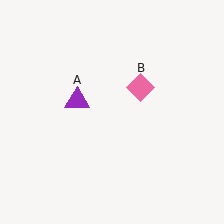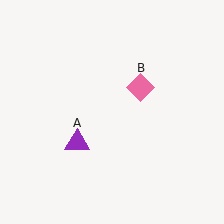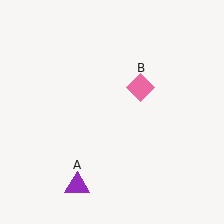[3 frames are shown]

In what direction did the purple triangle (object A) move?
The purple triangle (object A) moved down.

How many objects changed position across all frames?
1 object changed position: purple triangle (object A).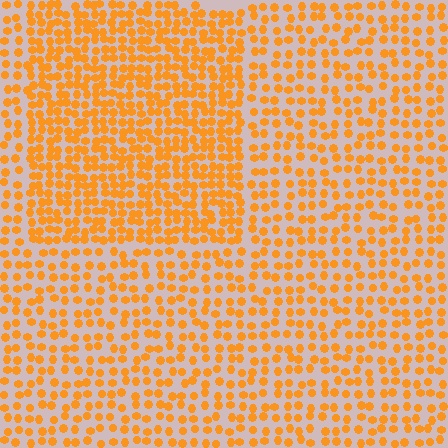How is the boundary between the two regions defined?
The boundary is defined by a change in element density (approximately 1.7x ratio). All elements are the same color, size, and shape.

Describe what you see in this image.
The image contains small orange elements arranged at two different densities. A rectangle-shaped region is visible where the elements are more densely packed than the surrounding area.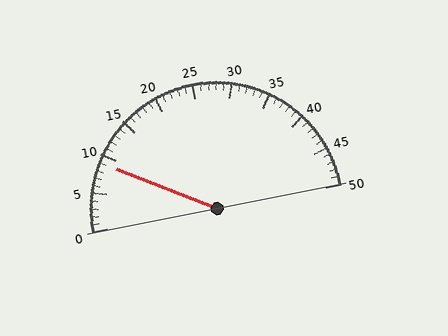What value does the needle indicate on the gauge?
The needle indicates approximately 9.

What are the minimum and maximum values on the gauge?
The gauge ranges from 0 to 50.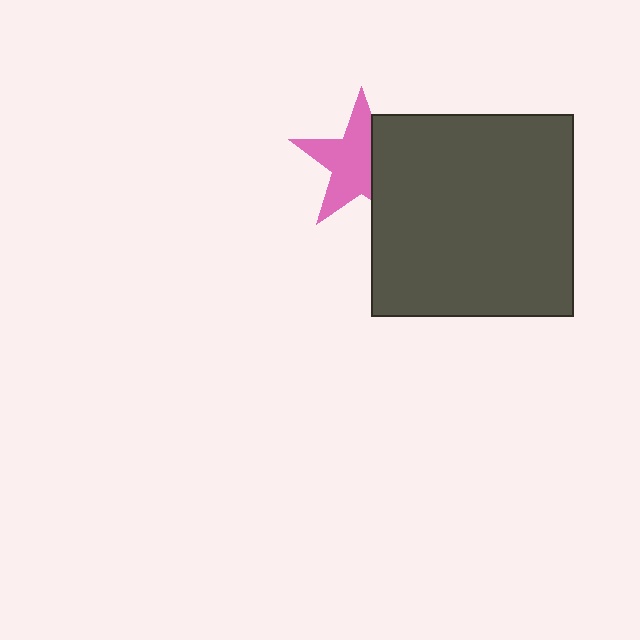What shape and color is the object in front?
The object in front is a dark gray square.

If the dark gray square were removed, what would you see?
You would see the complete pink star.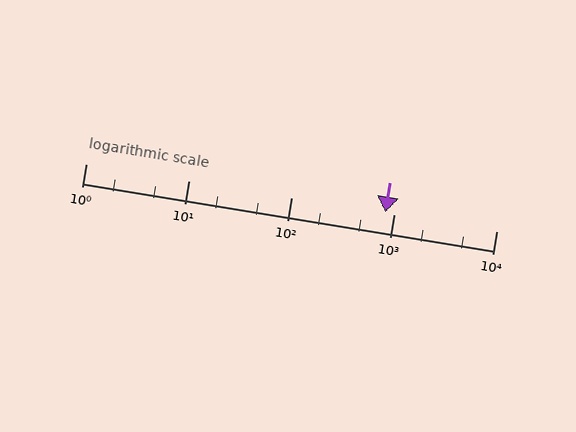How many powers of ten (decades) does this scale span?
The scale spans 4 decades, from 1 to 10000.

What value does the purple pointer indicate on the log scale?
The pointer indicates approximately 820.